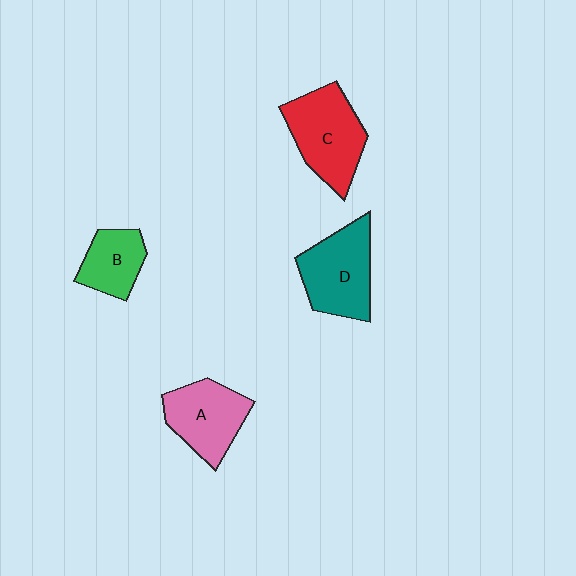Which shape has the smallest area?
Shape B (green).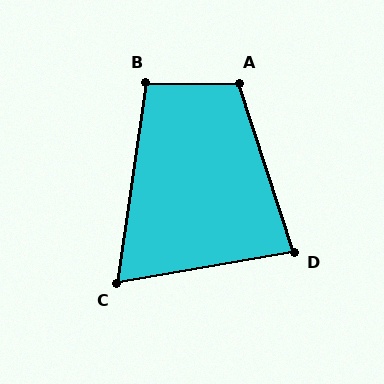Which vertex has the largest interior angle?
A, at approximately 108 degrees.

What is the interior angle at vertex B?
Approximately 98 degrees (obtuse).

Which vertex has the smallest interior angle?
C, at approximately 72 degrees.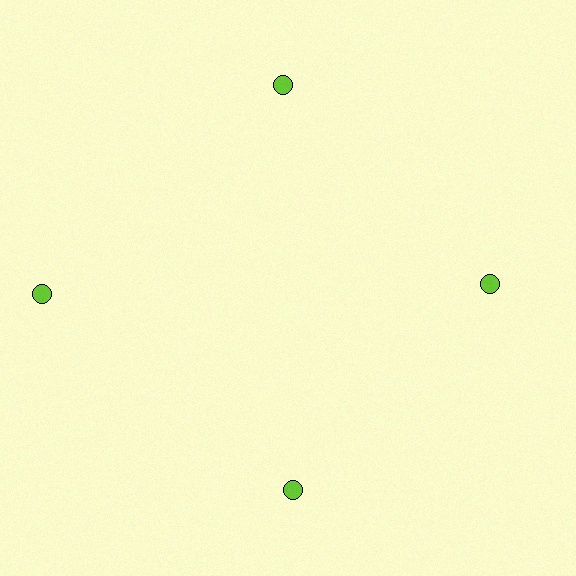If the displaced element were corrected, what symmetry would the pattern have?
It would have 4-fold rotational symmetry — the pattern would map onto itself every 90 degrees.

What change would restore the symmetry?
The symmetry would be restored by moving it inward, back onto the ring so that all 4 circles sit at equal angles and equal distance from the center.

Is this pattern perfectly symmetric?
No. The 4 lime circles are arranged in a ring, but one element near the 9 o'clock position is pushed outward from the center, breaking the 4-fold rotational symmetry.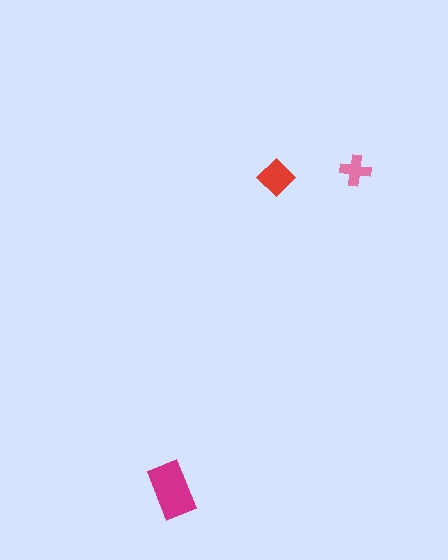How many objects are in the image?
There are 3 objects in the image.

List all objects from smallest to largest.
The pink cross, the red diamond, the magenta rectangle.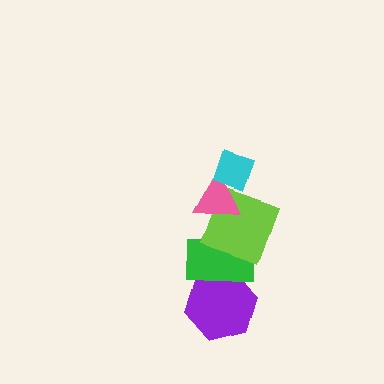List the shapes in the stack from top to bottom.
From top to bottom: the cyan diamond, the pink triangle, the lime square, the green rectangle, the purple hexagon.